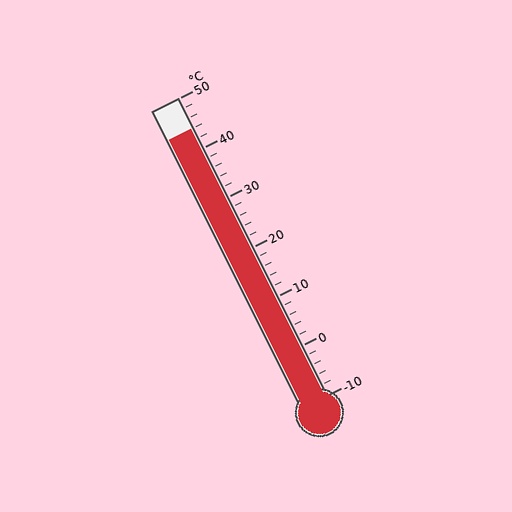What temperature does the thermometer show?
The thermometer shows approximately 44°C.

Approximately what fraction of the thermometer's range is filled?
The thermometer is filled to approximately 90% of its range.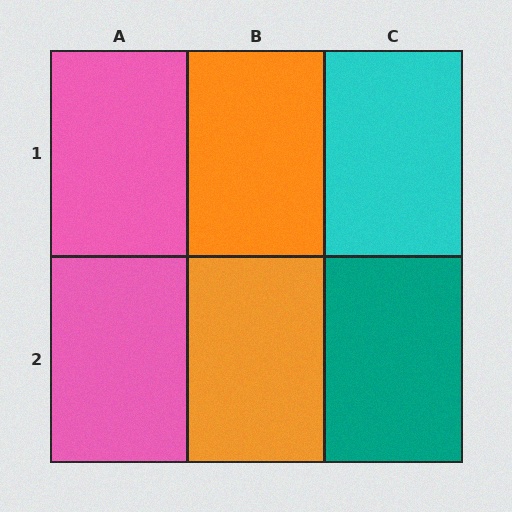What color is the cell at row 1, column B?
Orange.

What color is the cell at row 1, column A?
Pink.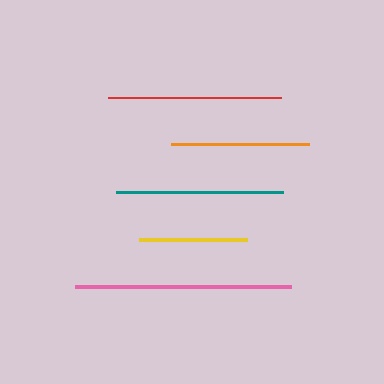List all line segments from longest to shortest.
From longest to shortest: pink, red, teal, orange, yellow.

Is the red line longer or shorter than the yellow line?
The red line is longer than the yellow line.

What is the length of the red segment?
The red segment is approximately 173 pixels long.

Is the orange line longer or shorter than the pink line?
The pink line is longer than the orange line.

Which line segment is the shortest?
The yellow line is the shortest at approximately 108 pixels.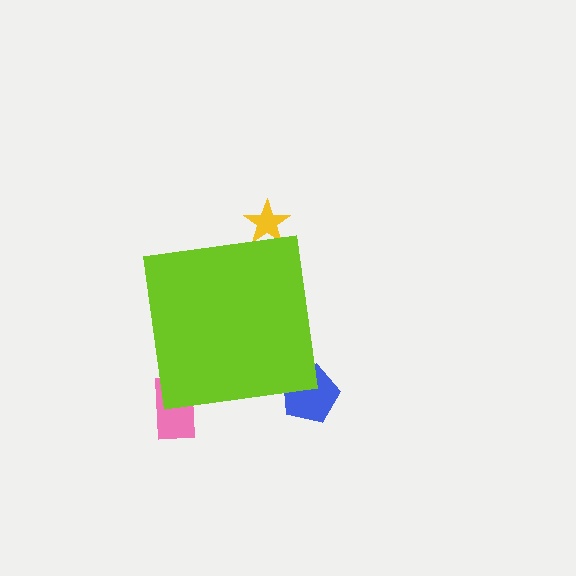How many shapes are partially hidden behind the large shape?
3 shapes are partially hidden.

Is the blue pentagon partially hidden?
Yes, the blue pentagon is partially hidden behind the lime square.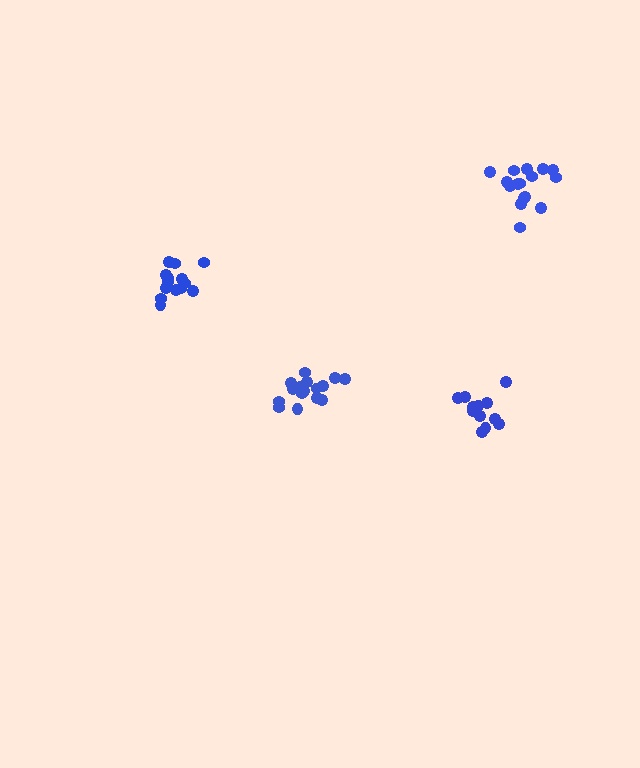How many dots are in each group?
Group 1: 17 dots, Group 2: 12 dots, Group 3: 14 dots, Group 4: 16 dots (59 total).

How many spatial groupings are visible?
There are 4 spatial groupings.